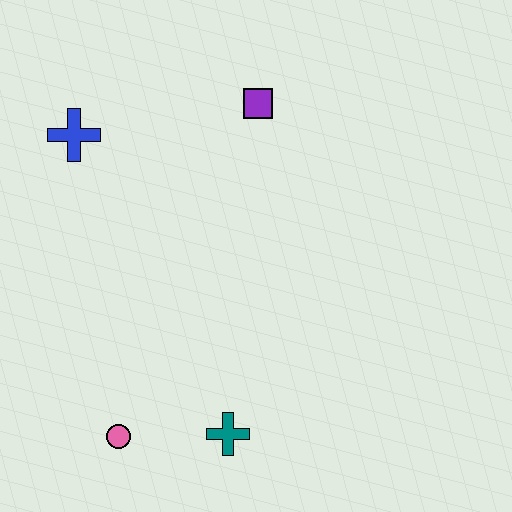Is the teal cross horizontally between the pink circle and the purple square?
Yes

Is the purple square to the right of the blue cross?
Yes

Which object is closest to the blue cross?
The purple square is closest to the blue cross.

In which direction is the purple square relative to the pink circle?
The purple square is above the pink circle.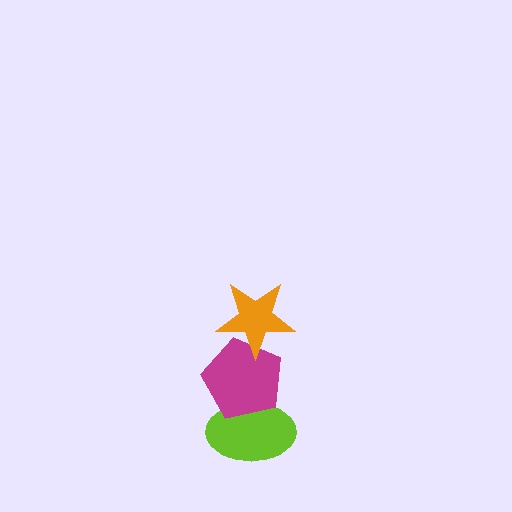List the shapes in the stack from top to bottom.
From top to bottom: the orange star, the magenta pentagon, the lime ellipse.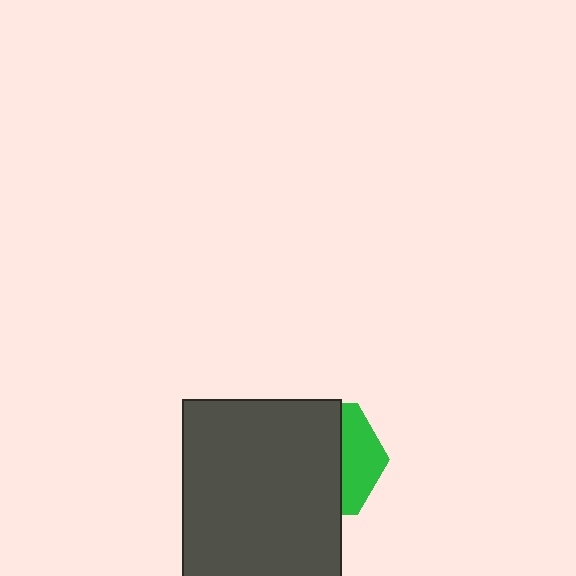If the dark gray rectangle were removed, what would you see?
You would see the complete green hexagon.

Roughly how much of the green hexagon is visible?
A small part of it is visible (roughly 33%).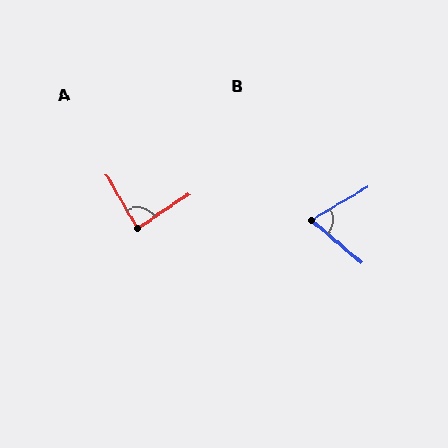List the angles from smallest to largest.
B (71°), A (85°).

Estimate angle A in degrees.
Approximately 85 degrees.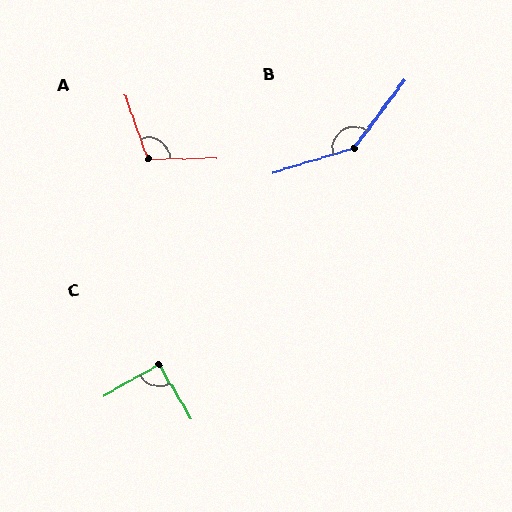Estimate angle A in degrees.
Approximately 109 degrees.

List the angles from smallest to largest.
C (91°), A (109°), B (144°).